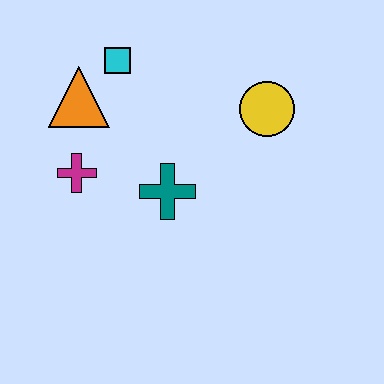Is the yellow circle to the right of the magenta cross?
Yes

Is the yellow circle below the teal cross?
No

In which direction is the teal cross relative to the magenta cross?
The teal cross is to the right of the magenta cross.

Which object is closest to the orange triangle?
The cyan square is closest to the orange triangle.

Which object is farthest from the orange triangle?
The yellow circle is farthest from the orange triangle.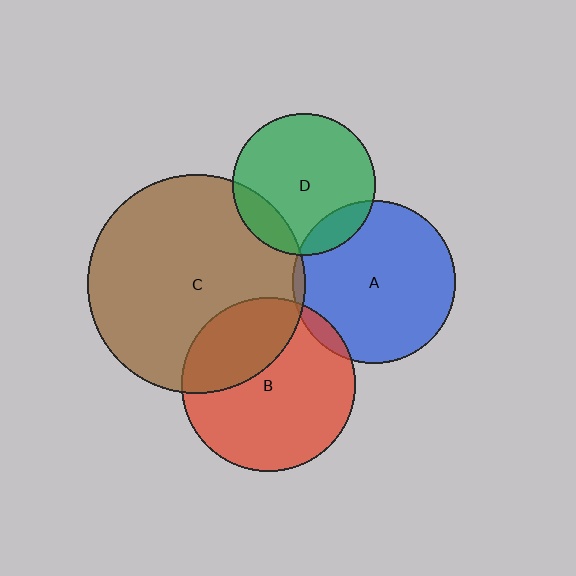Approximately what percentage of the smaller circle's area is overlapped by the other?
Approximately 5%.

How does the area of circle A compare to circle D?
Approximately 1.3 times.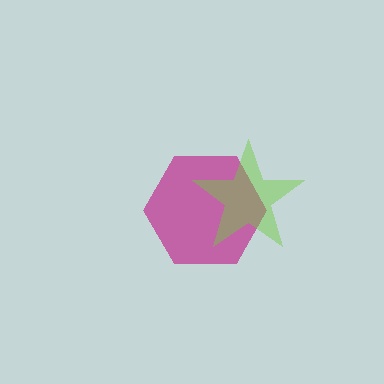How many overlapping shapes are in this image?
There are 2 overlapping shapes in the image.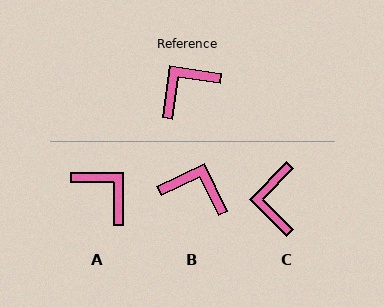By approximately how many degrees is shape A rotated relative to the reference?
Approximately 82 degrees clockwise.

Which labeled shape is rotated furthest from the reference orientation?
A, about 82 degrees away.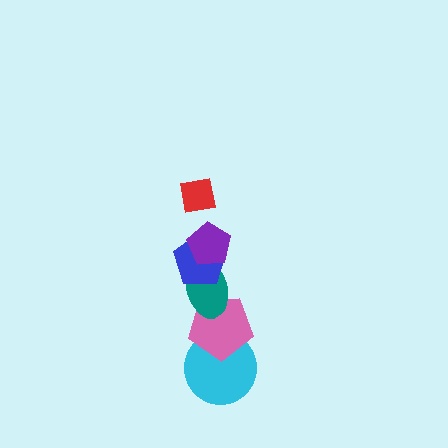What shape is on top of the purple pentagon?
The red square is on top of the purple pentagon.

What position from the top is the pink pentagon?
The pink pentagon is 5th from the top.